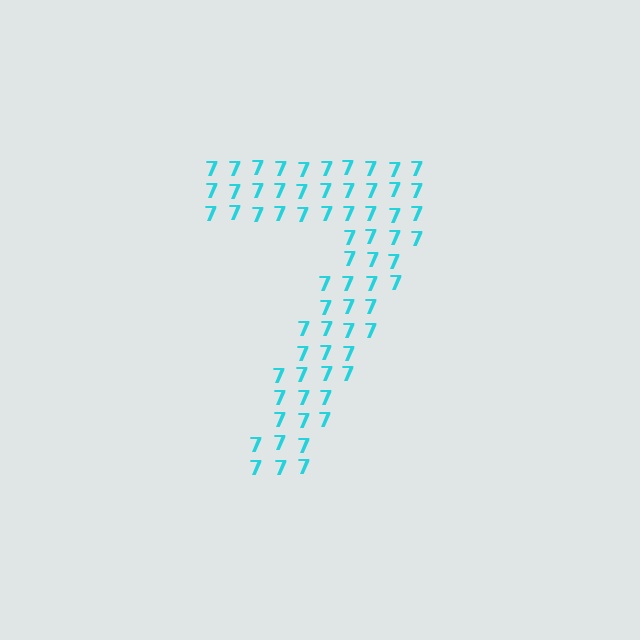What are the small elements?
The small elements are digit 7's.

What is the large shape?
The large shape is the digit 7.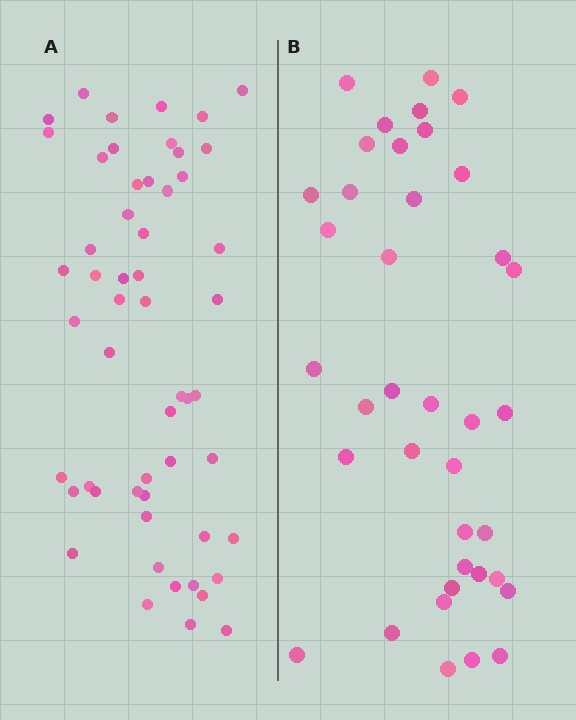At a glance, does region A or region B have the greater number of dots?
Region A (the left region) has more dots.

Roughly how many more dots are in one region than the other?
Region A has approximately 15 more dots than region B.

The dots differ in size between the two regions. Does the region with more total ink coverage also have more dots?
No. Region B has more total ink coverage because its dots are larger, but region A actually contains more individual dots. Total area can be misleading — the number of items is what matters here.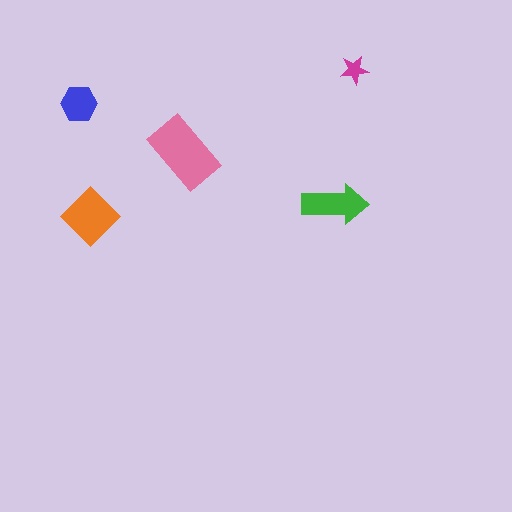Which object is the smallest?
The magenta star.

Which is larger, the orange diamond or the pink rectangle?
The pink rectangle.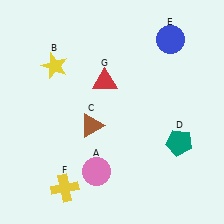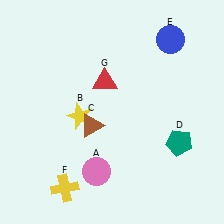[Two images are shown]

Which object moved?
The yellow star (B) moved down.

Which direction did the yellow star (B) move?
The yellow star (B) moved down.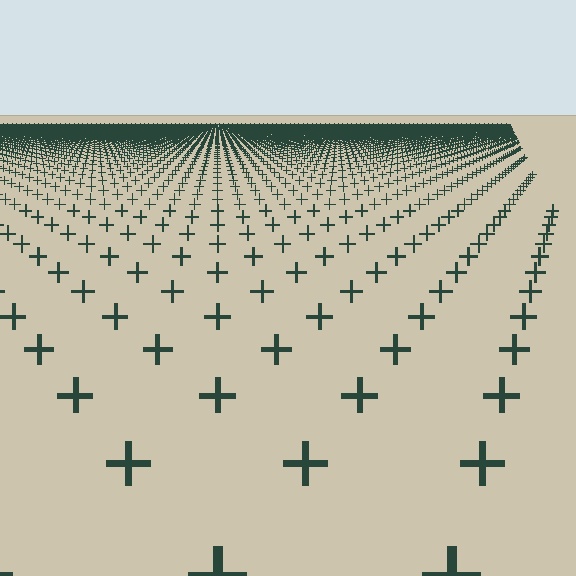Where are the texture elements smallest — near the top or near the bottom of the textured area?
Near the top.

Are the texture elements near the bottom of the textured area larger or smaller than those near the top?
Larger. Near the bottom, elements are closer to the viewer and appear at a bigger on-screen size.